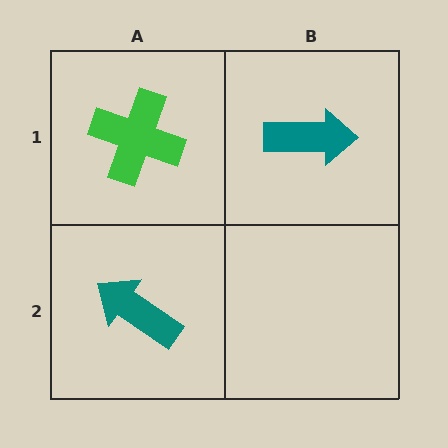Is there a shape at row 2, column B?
No, that cell is empty.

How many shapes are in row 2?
1 shape.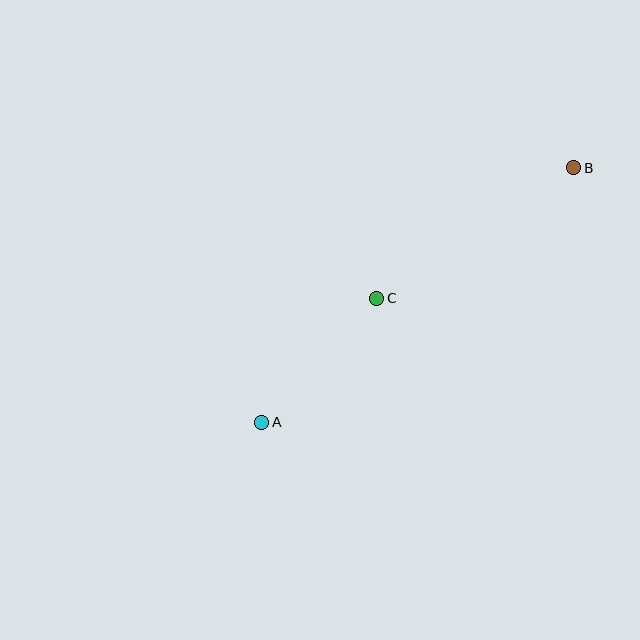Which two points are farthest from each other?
Points A and B are farthest from each other.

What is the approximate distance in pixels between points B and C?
The distance between B and C is approximately 236 pixels.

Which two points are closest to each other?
Points A and C are closest to each other.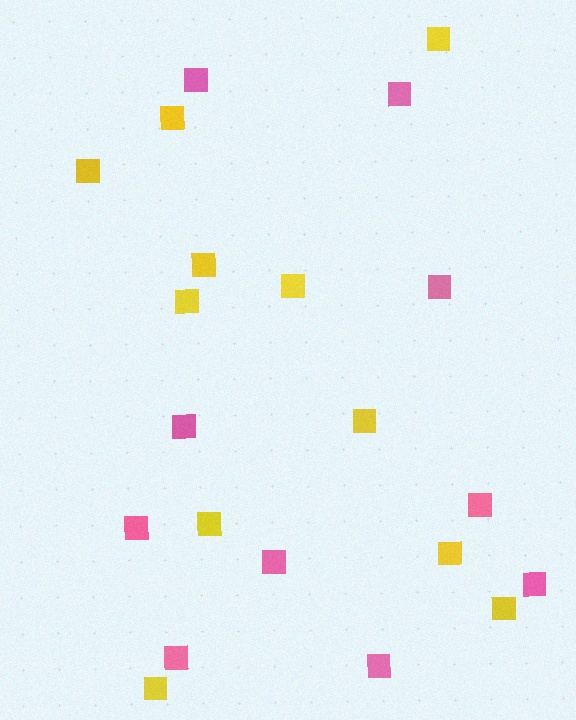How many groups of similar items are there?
There are 2 groups: one group of pink squares (10) and one group of yellow squares (11).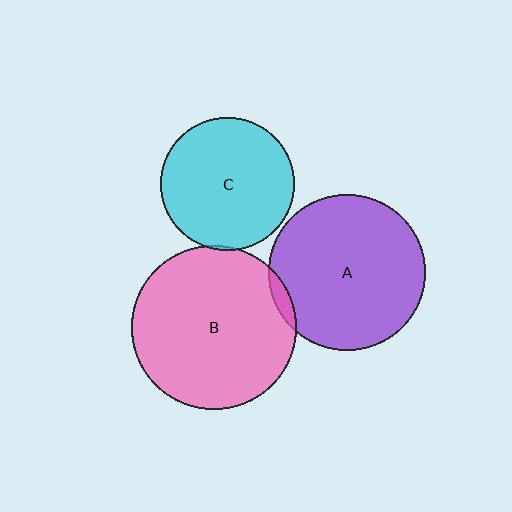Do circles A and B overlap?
Yes.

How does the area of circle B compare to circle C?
Approximately 1.5 times.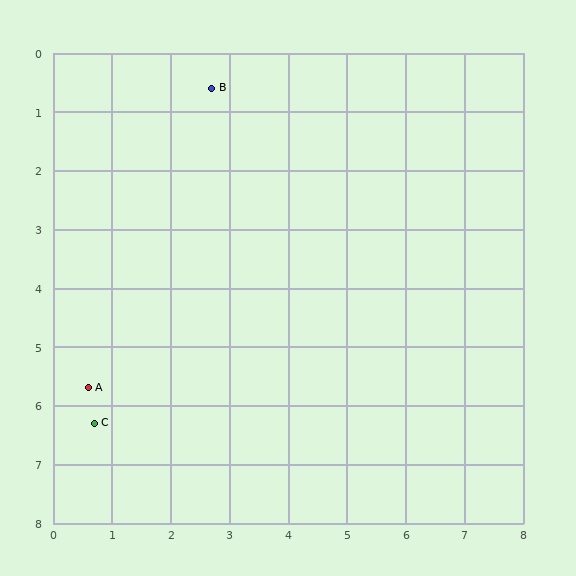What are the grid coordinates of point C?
Point C is at approximately (0.7, 6.3).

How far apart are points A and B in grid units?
Points A and B are about 5.5 grid units apart.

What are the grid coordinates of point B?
Point B is at approximately (2.7, 0.6).